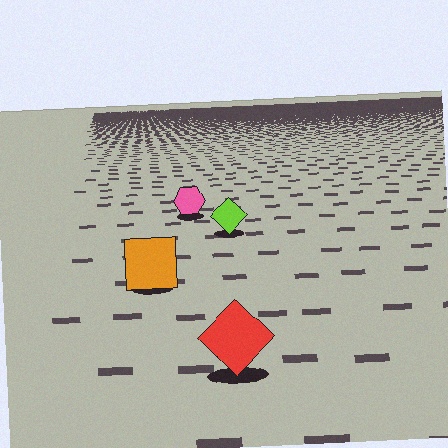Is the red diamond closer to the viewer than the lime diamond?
Yes. The red diamond is closer — you can tell from the texture gradient: the ground texture is coarser near it.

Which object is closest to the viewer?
The red diamond is closest. The texture marks near it are larger and more spread out.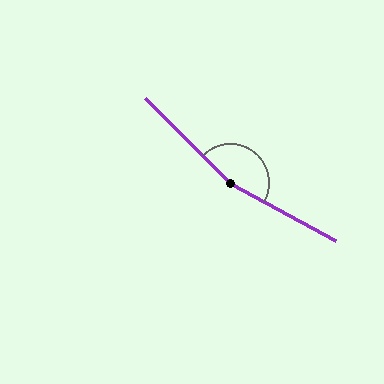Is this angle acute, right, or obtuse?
It is obtuse.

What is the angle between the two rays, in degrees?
Approximately 164 degrees.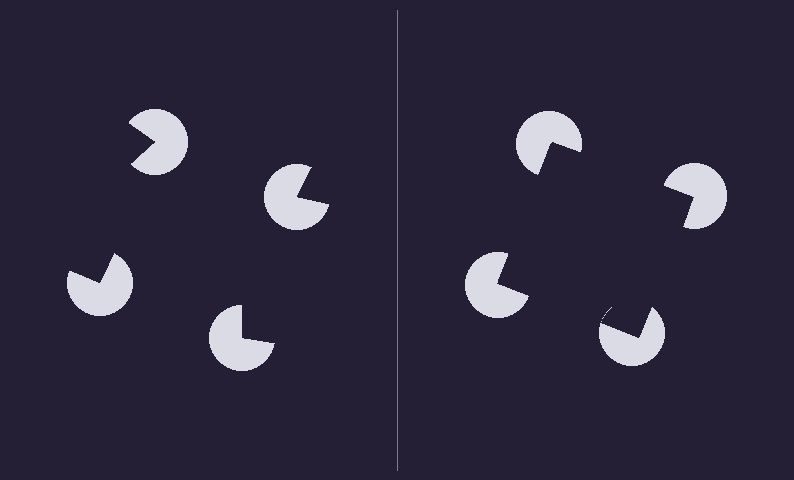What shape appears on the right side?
An illusory square.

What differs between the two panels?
The pac-man discs are positioned identically on both sides; only the wedge orientations differ. On the right they align to a square; on the left they are misaligned.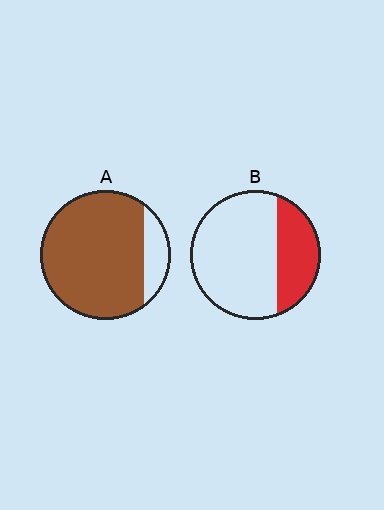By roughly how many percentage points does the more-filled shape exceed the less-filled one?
By roughly 55 percentage points (A over B).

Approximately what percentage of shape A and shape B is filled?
A is approximately 85% and B is approximately 30%.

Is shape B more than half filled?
No.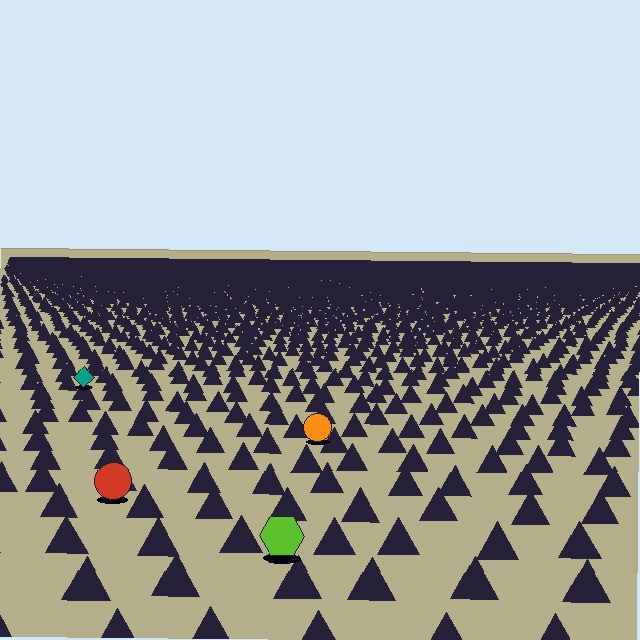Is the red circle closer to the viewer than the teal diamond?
Yes. The red circle is closer — you can tell from the texture gradient: the ground texture is coarser near it.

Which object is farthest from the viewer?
The teal diamond is farthest from the viewer. It appears smaller and the ground texture around it is denser.